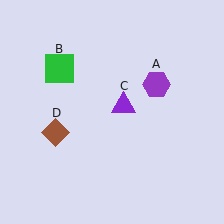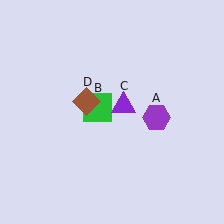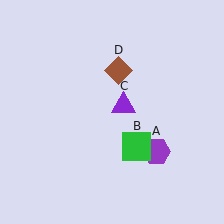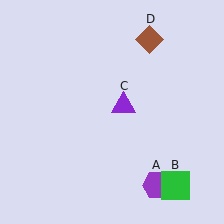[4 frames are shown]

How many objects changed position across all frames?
3 objects changed position: purple hexagon (object A), green square (object B), brown diamond (object D).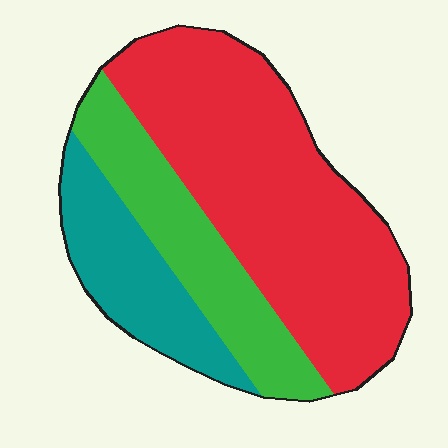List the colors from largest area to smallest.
From largest to smallest: red, green, teal.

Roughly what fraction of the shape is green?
Green takes up about one quarter (1/4) of the shape.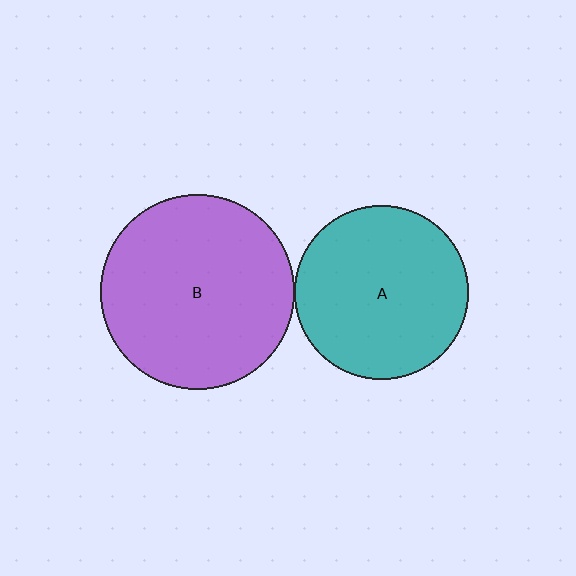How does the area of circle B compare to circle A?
Approximately 1.2 times.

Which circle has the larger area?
Circle B (purple).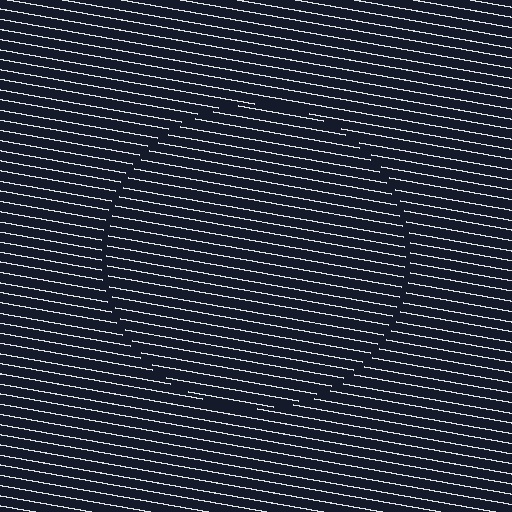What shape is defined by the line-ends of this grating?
An illusory circle. The interior of the shape contains the same grating, shifted by half a period — the contour is defined by the phase discontinuity where line-ends from the inner and outer gratings abut.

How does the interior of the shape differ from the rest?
The interior of the shape contains the same grating, shifted by half a period — the contour is defined by the phase discontinuity where line-ends from the inner and outer gratings abut.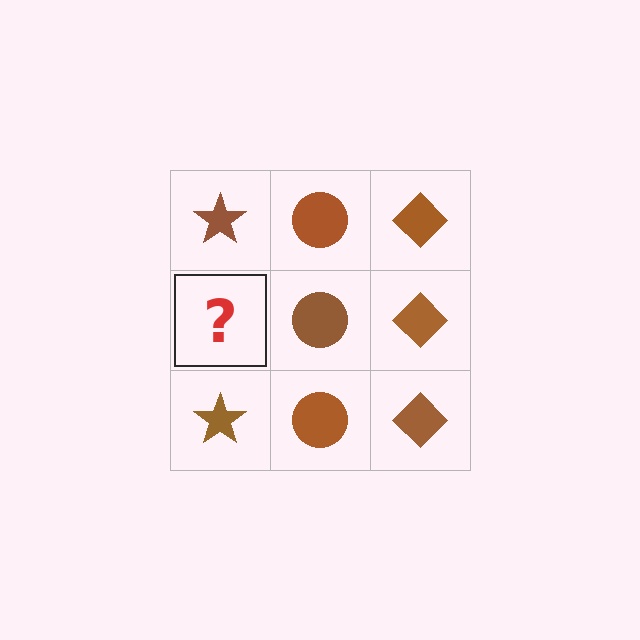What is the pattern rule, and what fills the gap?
The rule is that each column has a consistent shape. The gap should be filled with a brown star.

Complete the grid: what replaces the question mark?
The question mark should be replaced with a brown star.